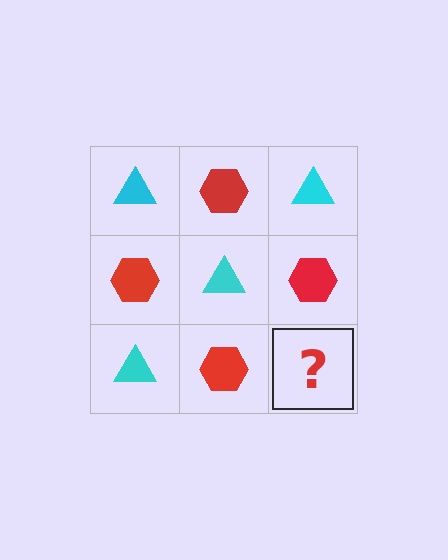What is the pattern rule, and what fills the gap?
The rule is that it alternates cyan triangle and red hexagon in a checkerboard pattern. The gap should be filled with a cyan triangle.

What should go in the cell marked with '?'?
The missing cell should contain a cyan triangle.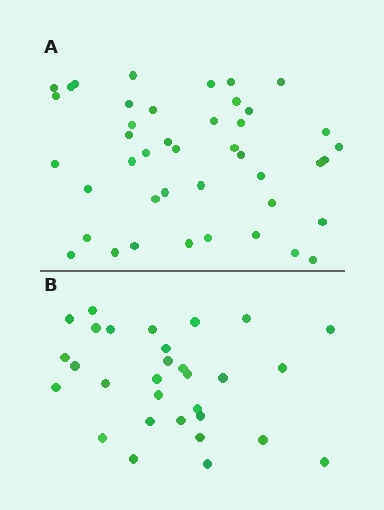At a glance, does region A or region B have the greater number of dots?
Region A (the top region) has more dots.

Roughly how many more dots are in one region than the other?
Region A has approximately 15 more dots than region B.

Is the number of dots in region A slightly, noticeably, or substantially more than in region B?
Region A has noticeably more, but not dramatically so. The ratio is roughly 1.4 to 1.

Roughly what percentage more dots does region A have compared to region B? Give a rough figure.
About 45% more.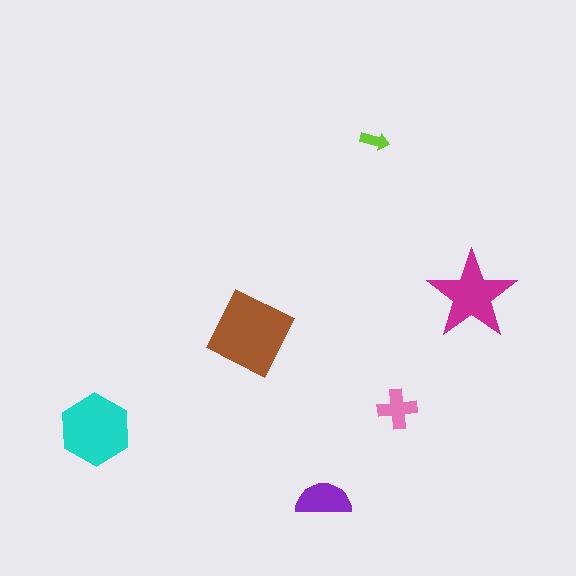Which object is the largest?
The brown square.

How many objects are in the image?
There are 6 objects in the image.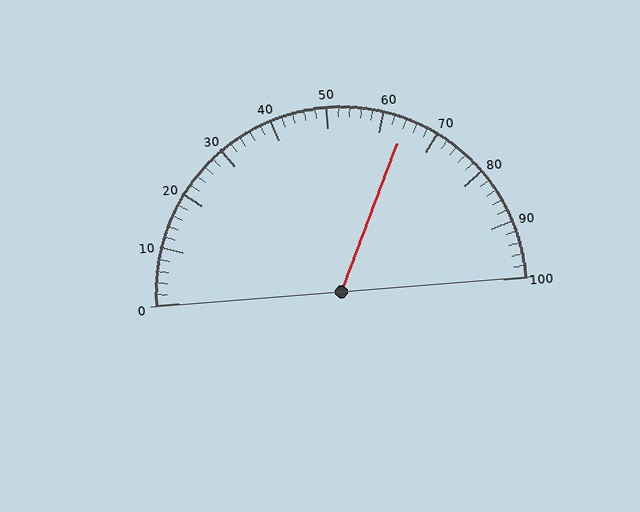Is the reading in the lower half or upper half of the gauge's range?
The reading is in the upper half of the range (0 to 100).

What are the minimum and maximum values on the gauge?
The gauge ranges from 0 to 100.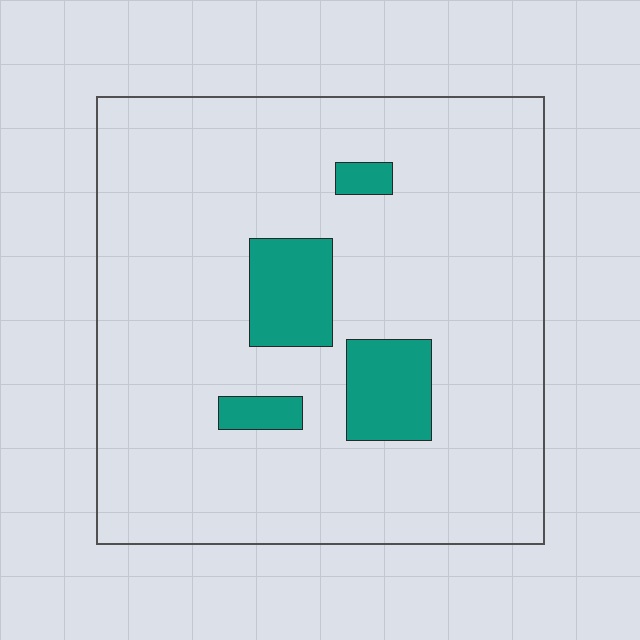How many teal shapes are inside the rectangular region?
4.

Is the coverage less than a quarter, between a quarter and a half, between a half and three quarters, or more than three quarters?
Less than a quarter.